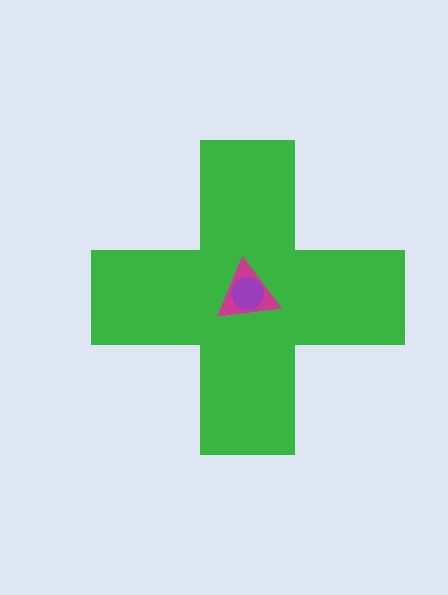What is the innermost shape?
The purple circle.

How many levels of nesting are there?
3.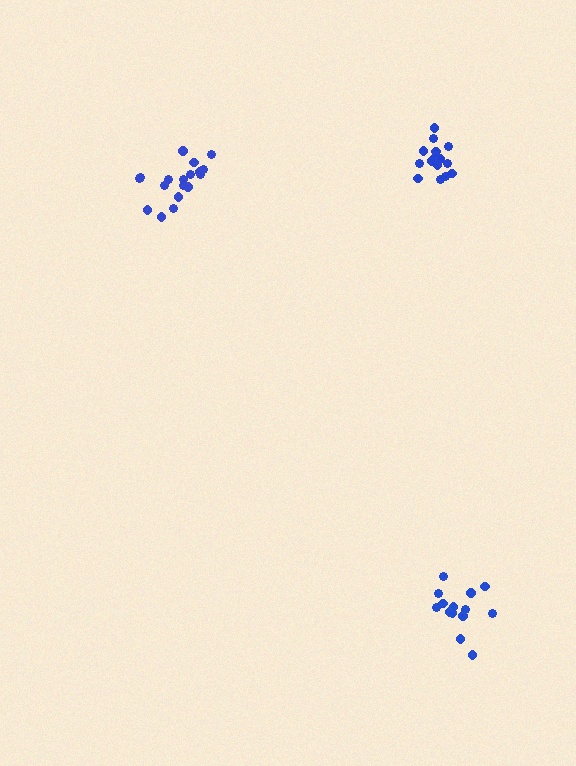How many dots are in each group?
Group 1: 16 dots, Group 2: 14 dots, Group 3: 18 dots (48 total).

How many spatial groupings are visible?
There are 3 spatial groupings.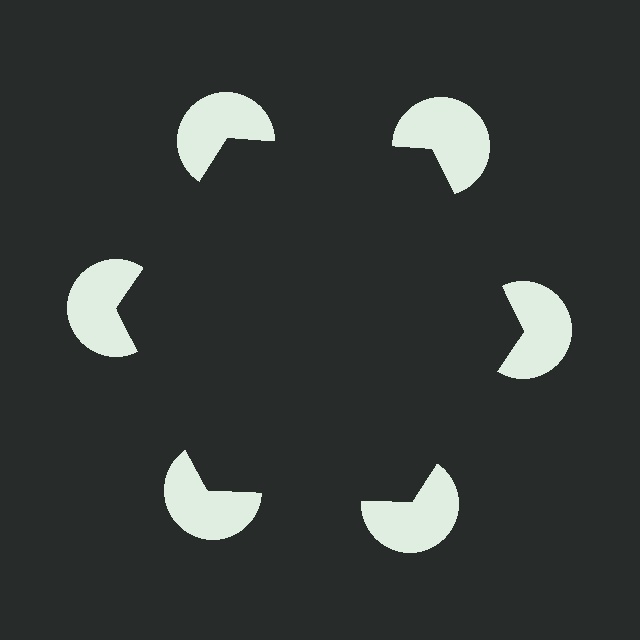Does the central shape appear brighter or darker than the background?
It typically appears slightly darker than the background, even though no actual brightness change is drawn.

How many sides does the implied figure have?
6 sides.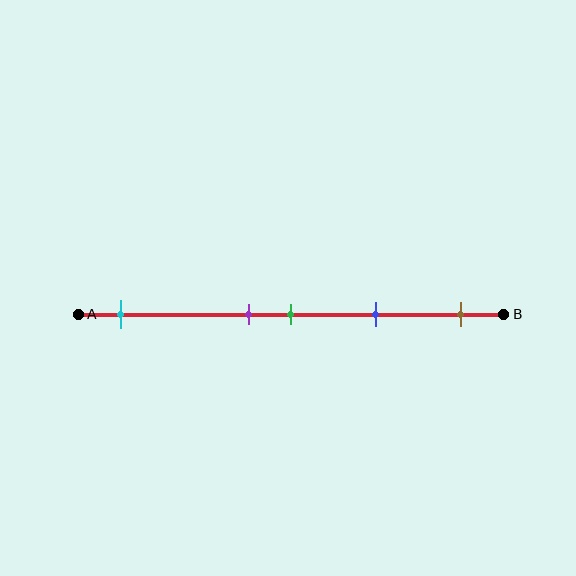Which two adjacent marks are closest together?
The purple and green marks are the closest adjacent pair.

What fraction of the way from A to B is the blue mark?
The blue mark is approximately 70% (0.7) of the way from A to B.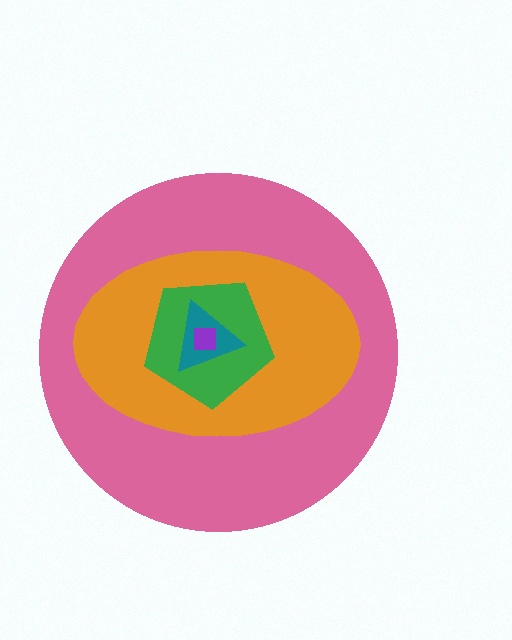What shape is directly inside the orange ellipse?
The green pentagon.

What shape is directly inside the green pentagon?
The teal triangle.